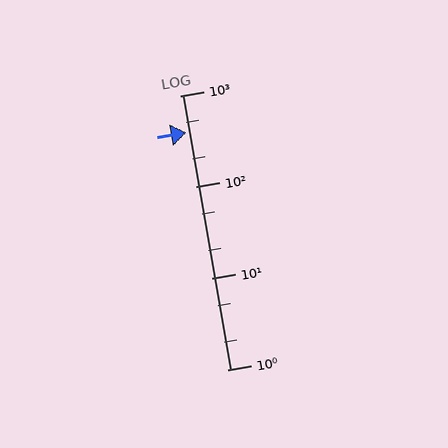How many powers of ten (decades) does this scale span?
The scale spans 3 decades, from 1 to 1000.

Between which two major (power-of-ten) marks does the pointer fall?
The pointer is between 100 and 1000.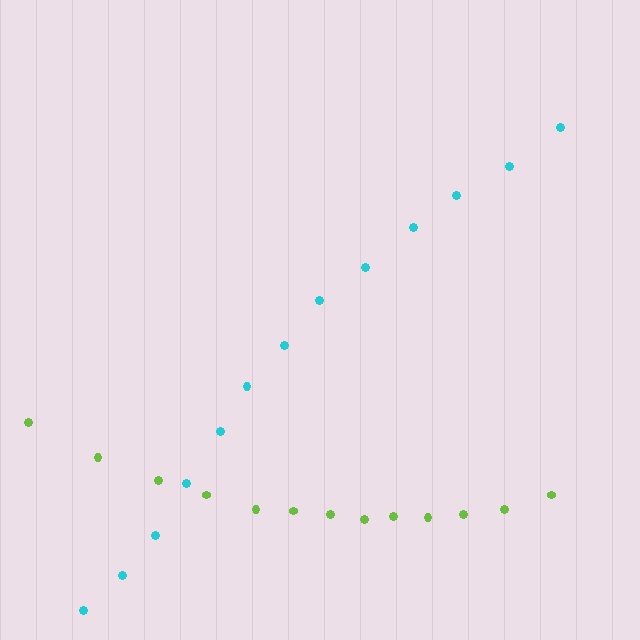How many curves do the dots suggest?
There are 2 distinct paths.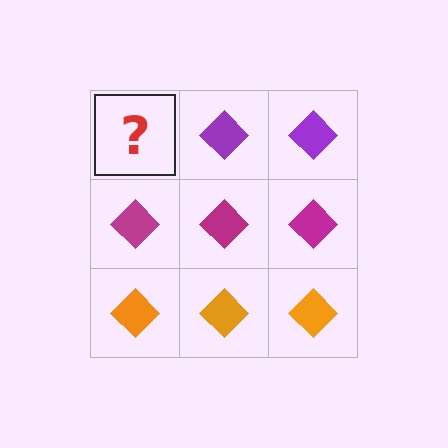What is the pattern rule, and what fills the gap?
The rule is that each row has a consistent color. The gap should be filled with a purple diamond.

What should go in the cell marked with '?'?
The missing cell should contain a purple diamond.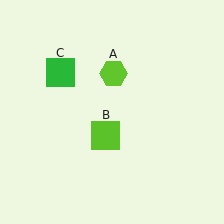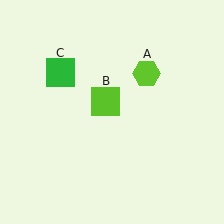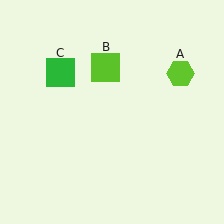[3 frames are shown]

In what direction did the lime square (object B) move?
The lime square (object B) moved up.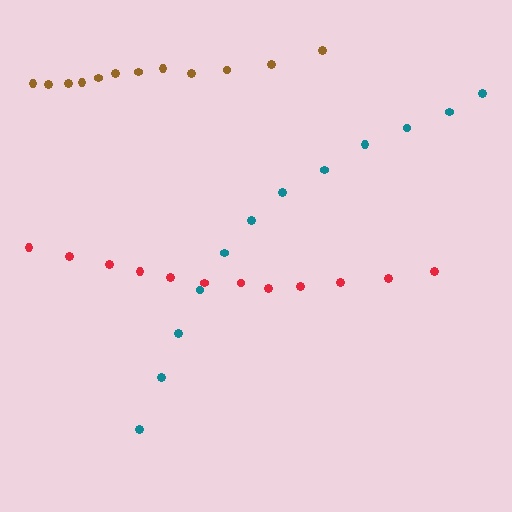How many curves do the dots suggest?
There are 3 distinct paths.